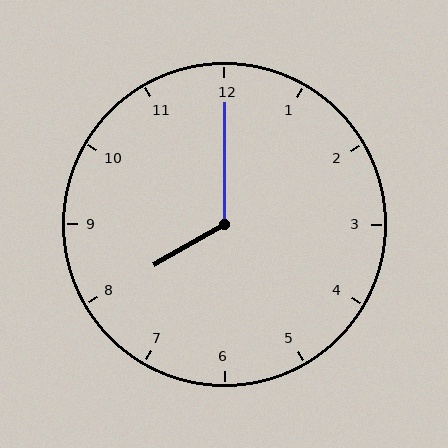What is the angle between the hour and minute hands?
Approximately 120 degrees.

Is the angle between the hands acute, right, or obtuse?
It is obtuse.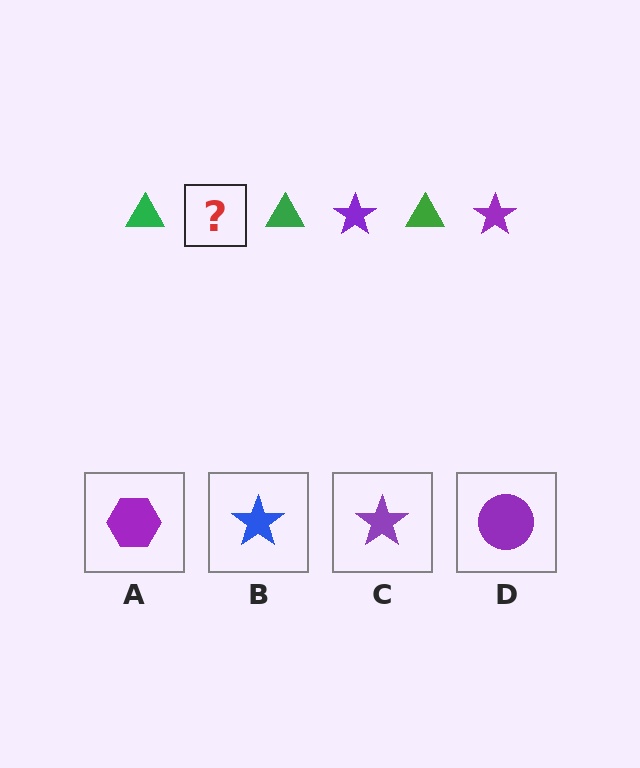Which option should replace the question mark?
Option C.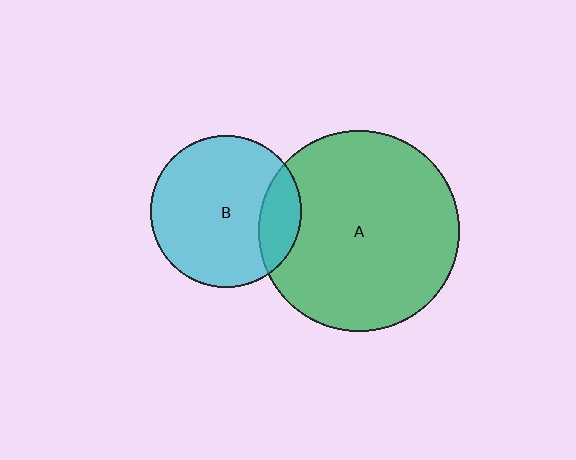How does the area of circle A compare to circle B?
Approximately 1.8 times.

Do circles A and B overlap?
Yes.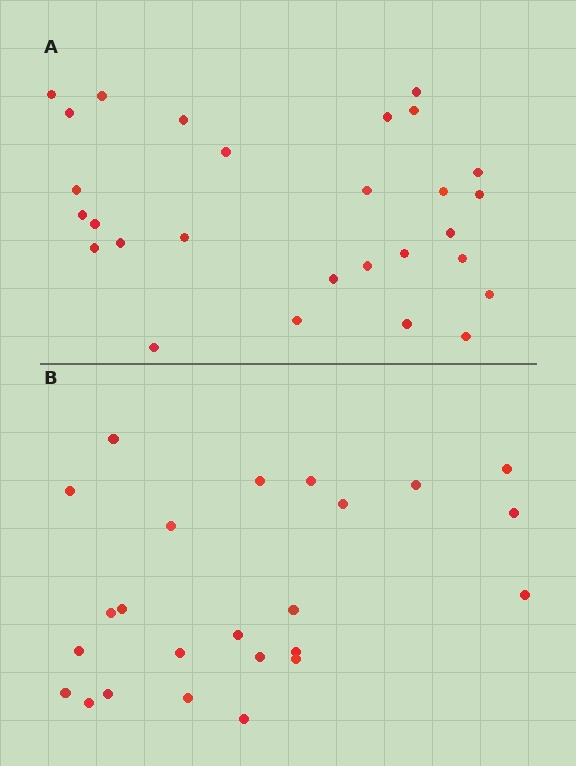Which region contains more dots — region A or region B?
Region A (the top region) has more dots.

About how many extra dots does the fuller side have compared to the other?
Region A has about 4 more dots than region B.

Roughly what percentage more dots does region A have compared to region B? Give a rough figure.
About 15% more.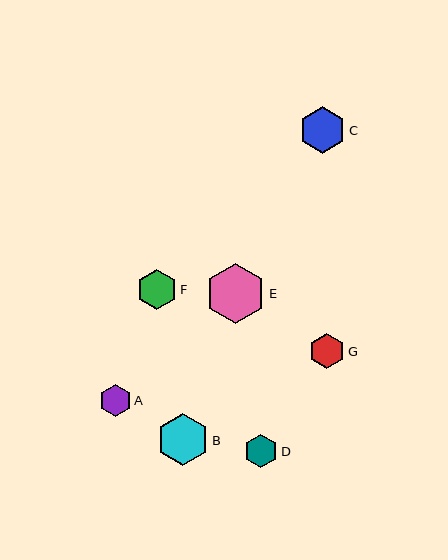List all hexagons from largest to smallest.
From largest to smallest: E, B, C, F, G, D, A.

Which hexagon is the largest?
Hexagon E is the largest with a size of approximately 60 pixels.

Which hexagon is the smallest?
Hexagon A is the smallest with a size of approximately 32 pixels.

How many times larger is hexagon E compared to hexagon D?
Hexagon E is approximately 1.8 times the size of hexagon D.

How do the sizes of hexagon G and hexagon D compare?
Hexagon G and hexagon D are approximately the same size.